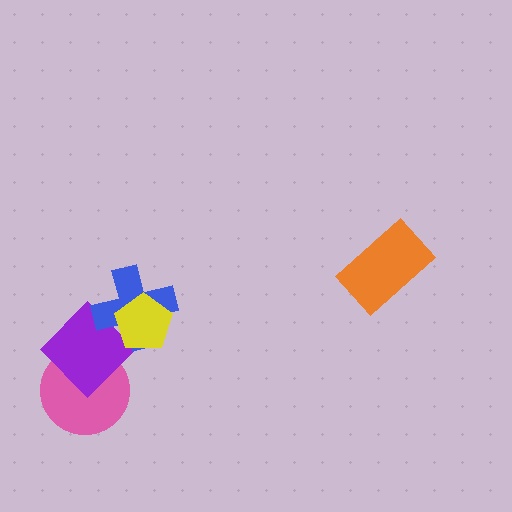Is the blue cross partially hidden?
Yes, it is partially covered by another shape.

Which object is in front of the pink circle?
The purple diamond is in front of the pink circle.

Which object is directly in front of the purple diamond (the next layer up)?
The blue cross is directly in front of the purple diamond.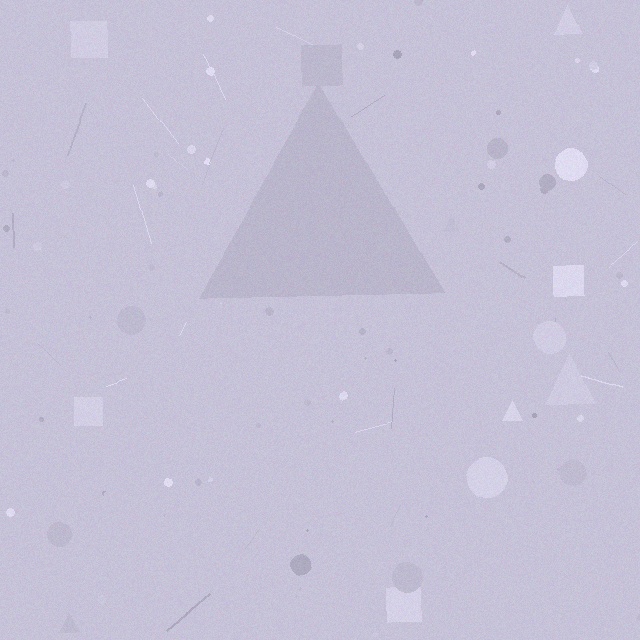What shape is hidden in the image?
A triangle is hidden in the image.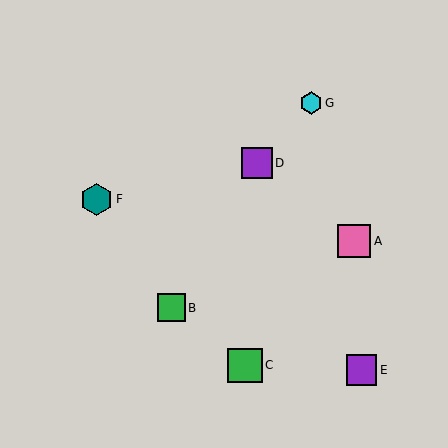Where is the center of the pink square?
The center of the pink square is at (354, 241).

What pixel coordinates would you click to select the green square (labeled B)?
Click at (171, 308) to select the green square B.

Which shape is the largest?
The green square (labeled C) is the largest.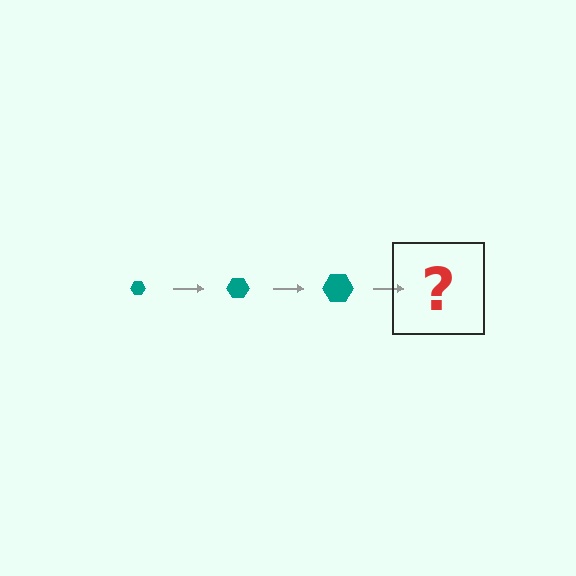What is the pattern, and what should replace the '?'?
The pattern is that the hexagon gets progressively larger each step. The '?' should be a teal hexagon, larger than the previous one.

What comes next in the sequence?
The next element should be a teal hexagon, larger than the previous one.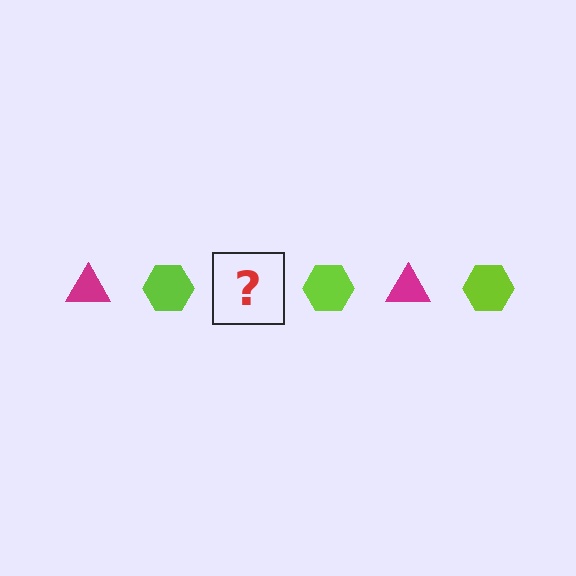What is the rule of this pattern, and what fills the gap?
The rule is that the pattern alternates between magenta triangle and lime hexagon. The gap should be filled with a magenta triangle.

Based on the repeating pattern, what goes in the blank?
The blank should be a magenta triangle.